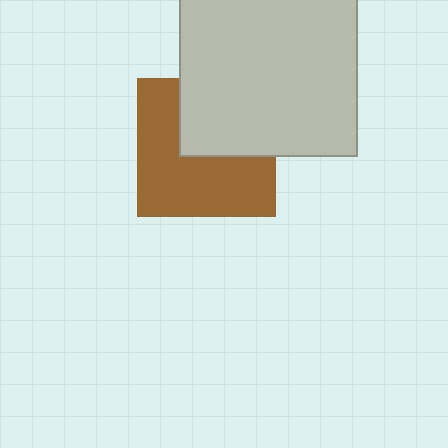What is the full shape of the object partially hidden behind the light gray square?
The partially hidden object is a brown square.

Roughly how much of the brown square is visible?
About half of it is visible (roughly 60%).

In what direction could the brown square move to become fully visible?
The brown square could move down. That would shift it out from behind the light gray square entirely.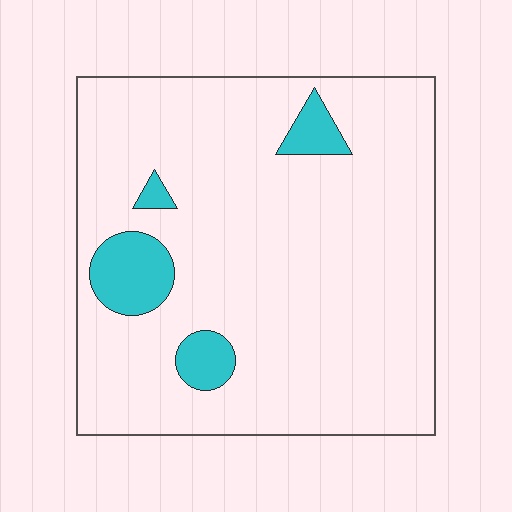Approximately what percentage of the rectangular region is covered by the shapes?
Approximately 10%.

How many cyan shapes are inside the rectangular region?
4.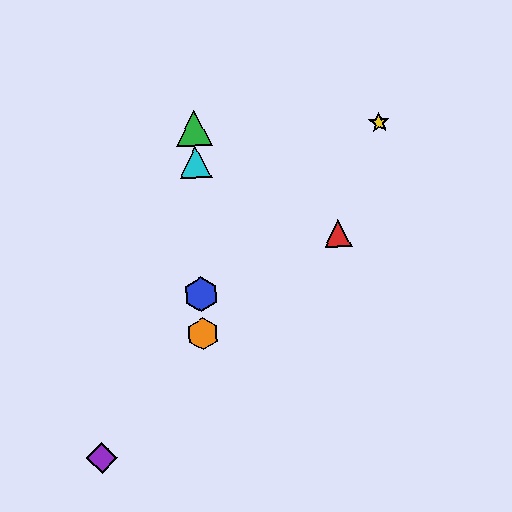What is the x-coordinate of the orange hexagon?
The orange hexagon is at x≈203.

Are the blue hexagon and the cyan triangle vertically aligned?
Yes, both are at x≈201.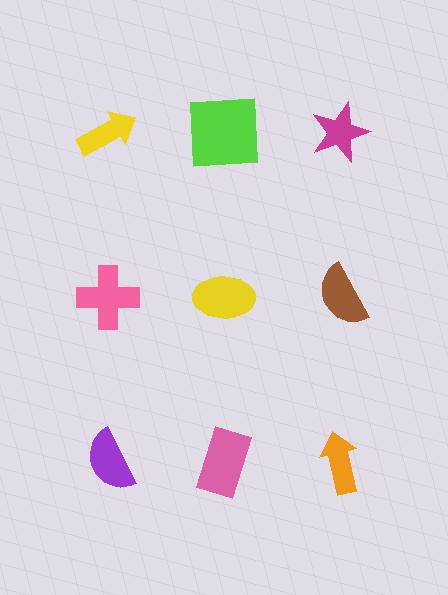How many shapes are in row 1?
3 shapes.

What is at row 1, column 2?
A lime square.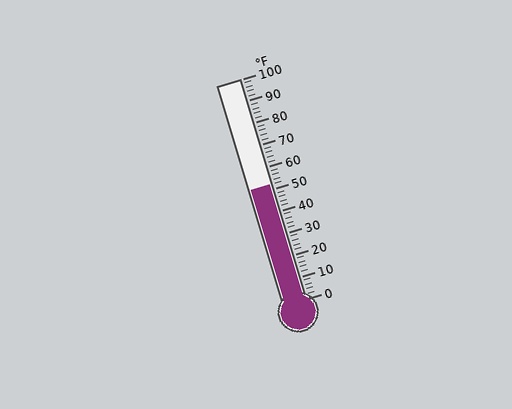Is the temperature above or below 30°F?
The temperature is above 30°F.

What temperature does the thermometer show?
The thermometer shows approximately 52°F.